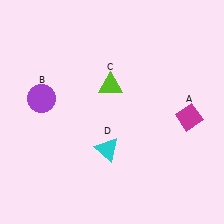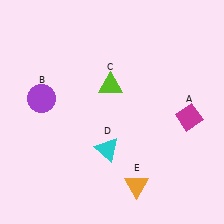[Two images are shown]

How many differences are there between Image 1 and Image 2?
There is 1 difference between the two images.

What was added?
An orange triangle (E) was added in Image 2.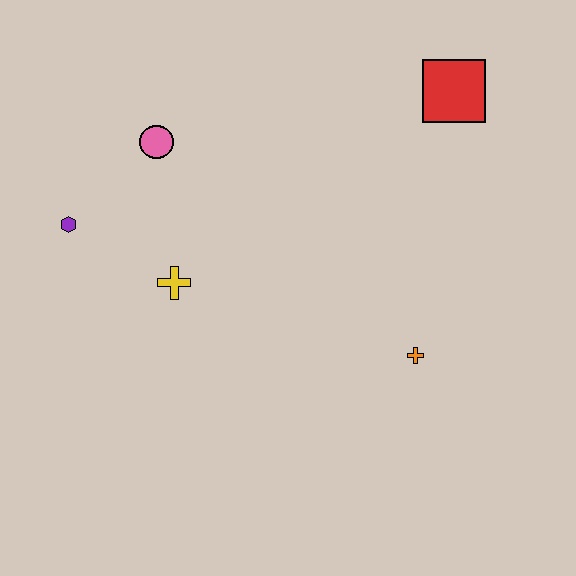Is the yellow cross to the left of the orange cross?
Yes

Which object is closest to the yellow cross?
The purple hexagon is closest to the yellow cross.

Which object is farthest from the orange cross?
The purple hexagon is farthest from the orange cross.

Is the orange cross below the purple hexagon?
Yes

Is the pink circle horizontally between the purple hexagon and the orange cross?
Yes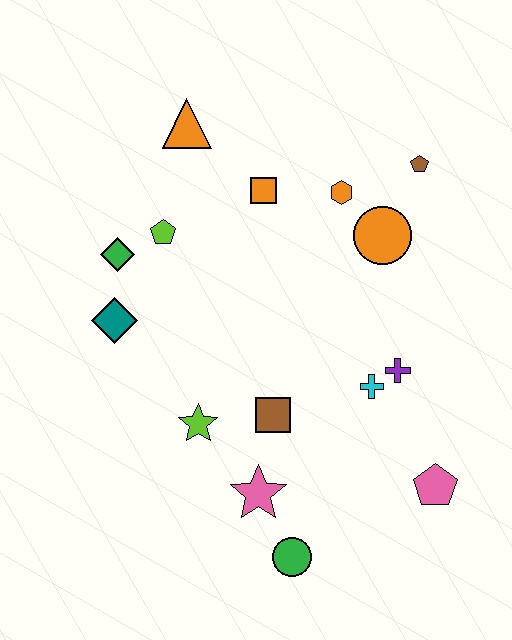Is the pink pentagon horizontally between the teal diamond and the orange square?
No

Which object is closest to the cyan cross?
The purple cross is closest to the cyan cross.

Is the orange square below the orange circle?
No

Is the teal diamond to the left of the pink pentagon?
Yes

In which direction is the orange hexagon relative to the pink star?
The orange hexagon is above the pink star.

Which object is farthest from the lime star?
The brown pentagon is farthest from the lime star.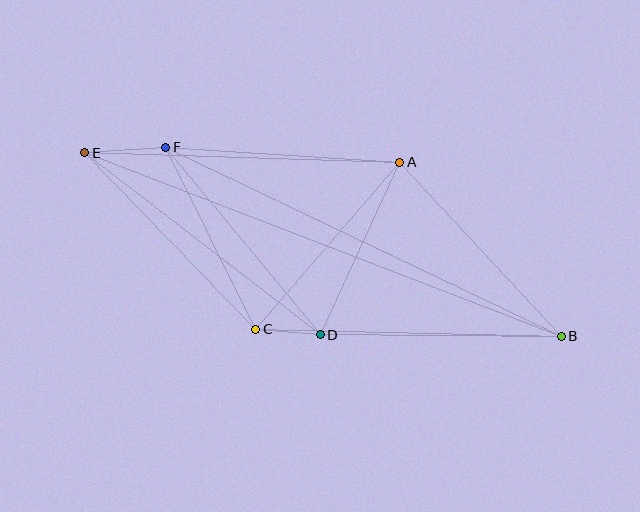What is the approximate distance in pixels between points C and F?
The distance between C and F is approximately 203 pixels.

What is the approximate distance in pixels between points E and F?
The distance between E and F is approximately 81 pixels.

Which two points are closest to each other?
Points C and D are closest to each other.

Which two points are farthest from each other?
Points B and E are farthest from each other.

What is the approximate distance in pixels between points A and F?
The distance between A and F is approximately 235 pixels.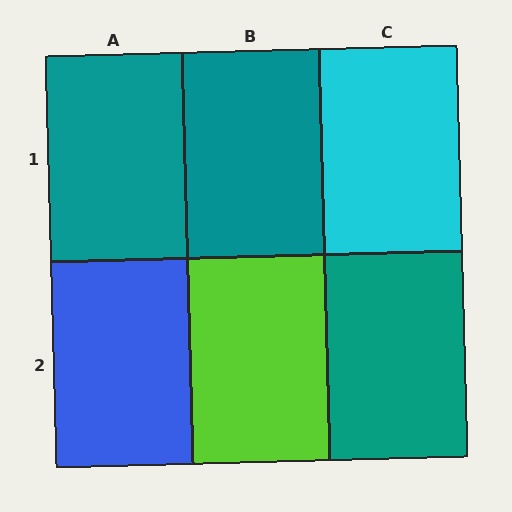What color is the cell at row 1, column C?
Cyan.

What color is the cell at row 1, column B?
Teal.